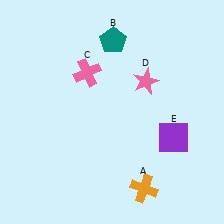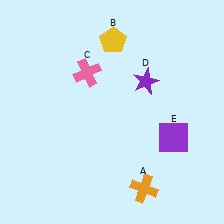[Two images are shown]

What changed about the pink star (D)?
In Image 1, D is pink. In Image 2, it changed to purple.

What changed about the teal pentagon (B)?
In Image 1, B is teal. In Image 2, it changed to yellow.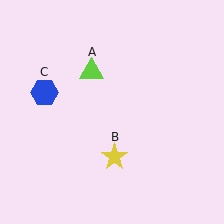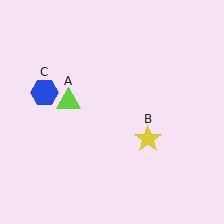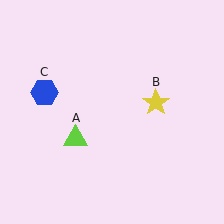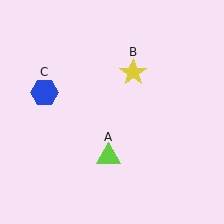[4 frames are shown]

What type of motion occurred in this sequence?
The lime triangle (object A), yellow star (object B) rotated counterclockwise around the center of the scene.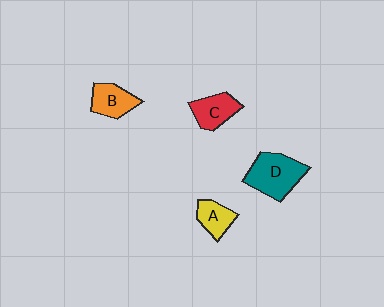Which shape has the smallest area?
Shape A (yellow).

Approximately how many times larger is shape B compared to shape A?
Approximately 1.2 times.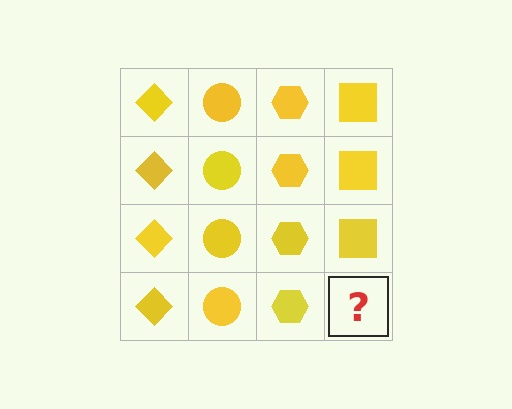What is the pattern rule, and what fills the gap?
The rule is that each column has a consistent shape. The gap should be filled with a yellow square.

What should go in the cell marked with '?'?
The missing cell should contain a yellow square.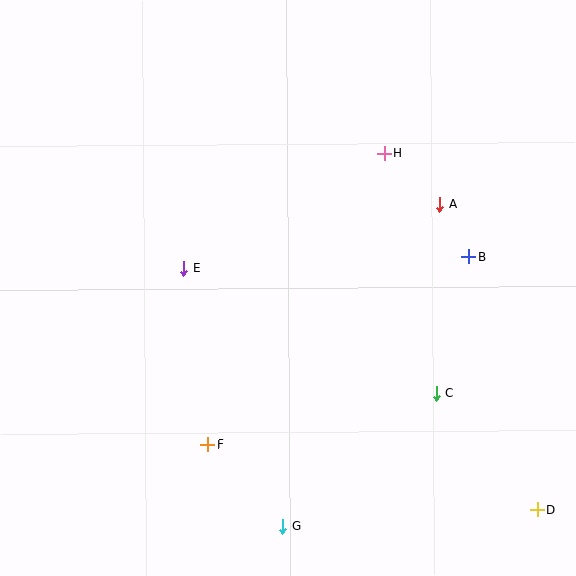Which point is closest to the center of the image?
Point E at (183, 268) is closest to the center.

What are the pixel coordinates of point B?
Point B is at (468, 256).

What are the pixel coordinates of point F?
Point F is at (208, 444).